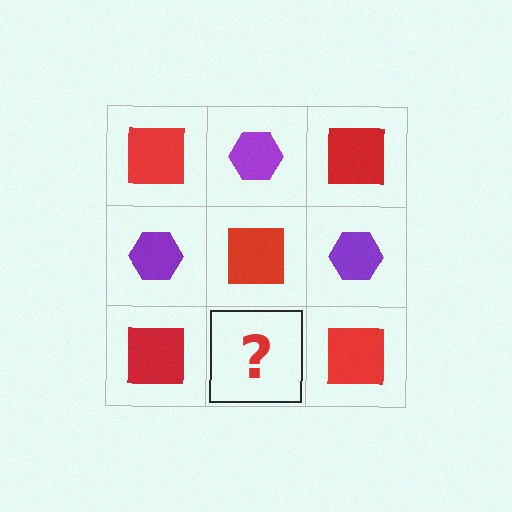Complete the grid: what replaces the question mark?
The question mark should be replaced with a purple hexagon.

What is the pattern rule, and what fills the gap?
The rule is that it alternates red square and purple hexagon in a checkerboard pattern. The gap should be filled with a purple hexagon.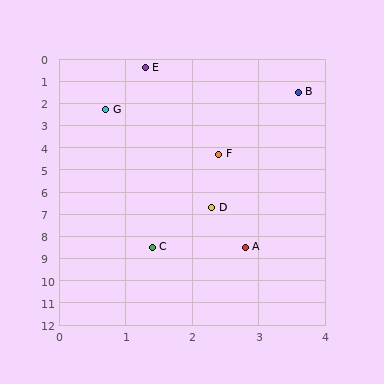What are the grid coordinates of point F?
Point F is at approximately (2.4, 4.3).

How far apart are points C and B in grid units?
Points C and B are about 7.3 grid units apart.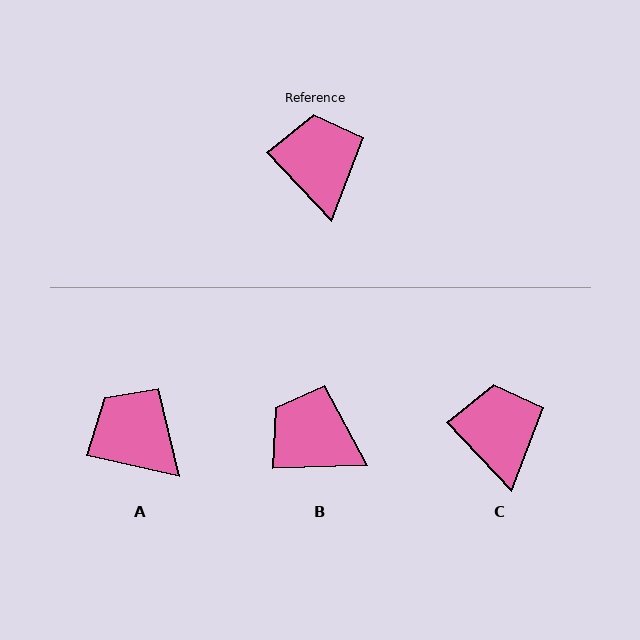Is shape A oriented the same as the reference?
No, it is off by about 34 degrees.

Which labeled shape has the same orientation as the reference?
C.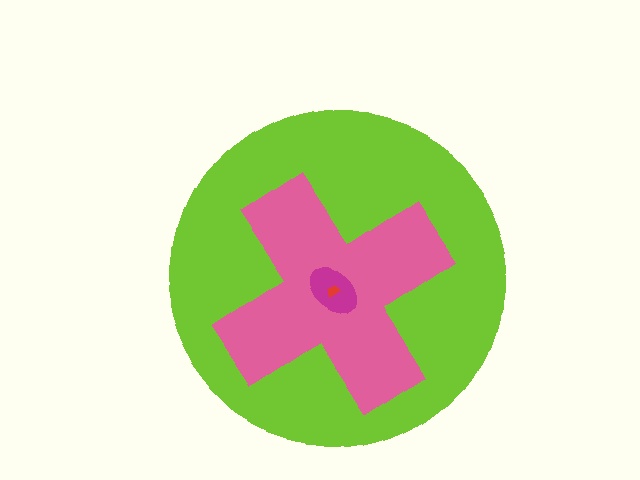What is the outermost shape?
The lime circle.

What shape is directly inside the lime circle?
The pink cross.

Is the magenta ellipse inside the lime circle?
Yes.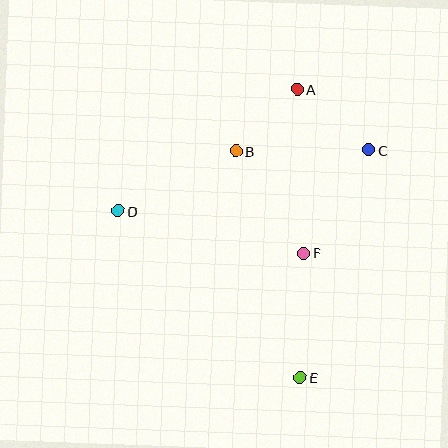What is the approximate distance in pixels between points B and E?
The distance between B and E is approximately 235 pixels.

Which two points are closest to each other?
Points A and B are closest to each other.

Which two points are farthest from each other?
Points A and E are farthest from each other.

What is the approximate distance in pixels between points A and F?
The distance between A and F is approximately 164 pixels.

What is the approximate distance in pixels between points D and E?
The distance between D and E is approximately 247 pixels.